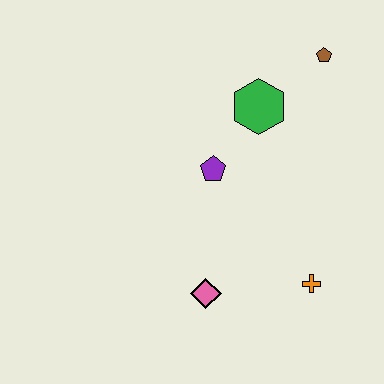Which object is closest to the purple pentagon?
The green hexagon is closest to the purple pentagon.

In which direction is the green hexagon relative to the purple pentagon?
The green hexagon is above the purple pentagon.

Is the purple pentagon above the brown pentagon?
No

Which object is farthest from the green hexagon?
The pink diamond is farthest from the green hexagon.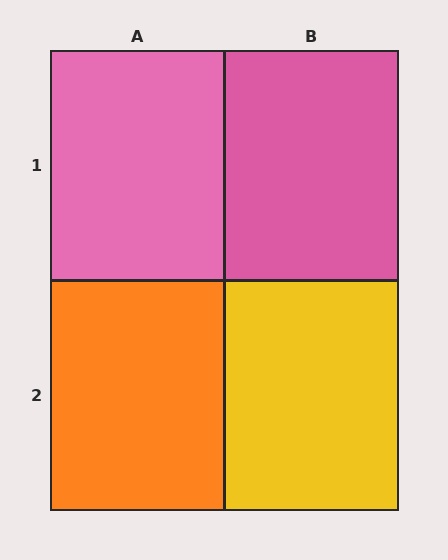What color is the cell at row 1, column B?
Pink.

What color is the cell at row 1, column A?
Pink.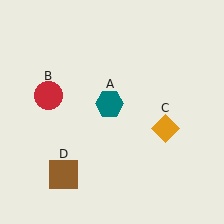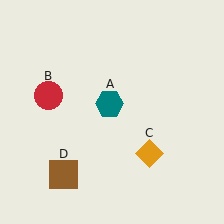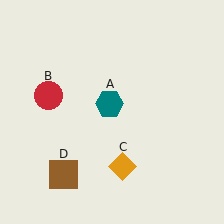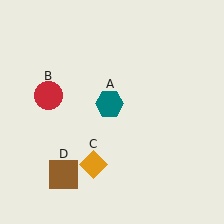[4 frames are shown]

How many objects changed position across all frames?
1 object changed position: orange diamond (object C).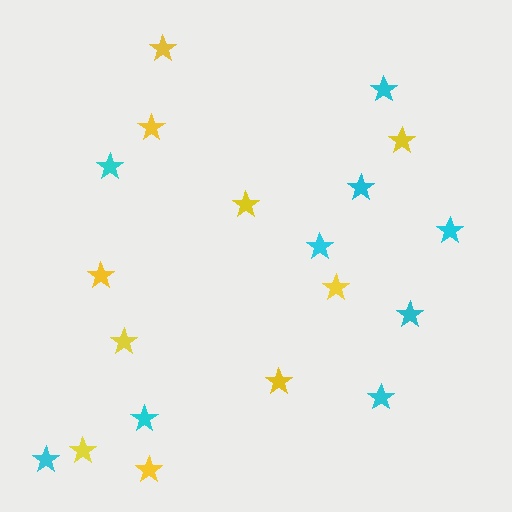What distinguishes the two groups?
There are 2 groups: one group of cyan stars (9) and one group of yellow stars (10).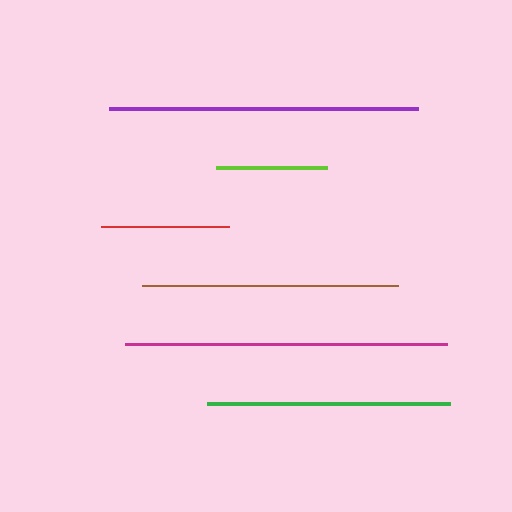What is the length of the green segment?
The green segment is approximately 244 pixels long.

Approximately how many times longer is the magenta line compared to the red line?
The magenta line is approximately 2.5 times the length of the red line.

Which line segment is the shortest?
The lime line is the shortest at approximately 110 pixels.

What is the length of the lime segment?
The lime segment is approximately 110 pixels long.